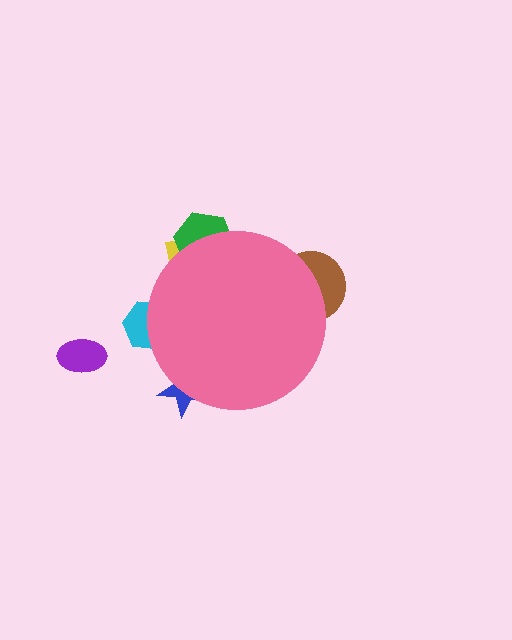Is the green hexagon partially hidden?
Yes, the green hexagon is partially hidden behind the pink circle.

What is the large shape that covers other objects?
A pink circle.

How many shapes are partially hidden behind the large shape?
5 shapes are partially hidden.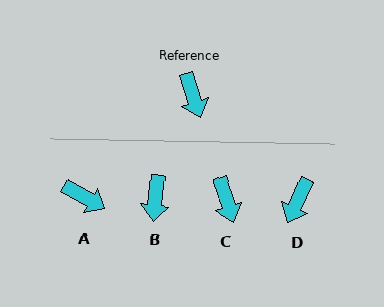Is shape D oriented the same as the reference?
No, it is off by about 43 degrees.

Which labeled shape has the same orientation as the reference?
C.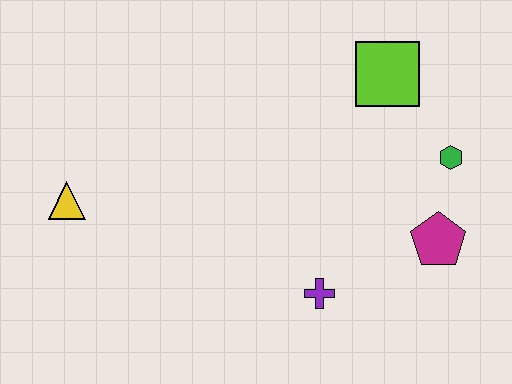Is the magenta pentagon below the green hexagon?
Yes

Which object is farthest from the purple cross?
The yellow triangle is farthest from the purple cross.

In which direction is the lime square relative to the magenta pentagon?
The lime square is above the magenta pentagon.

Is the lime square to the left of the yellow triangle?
No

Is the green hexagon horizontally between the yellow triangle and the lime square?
No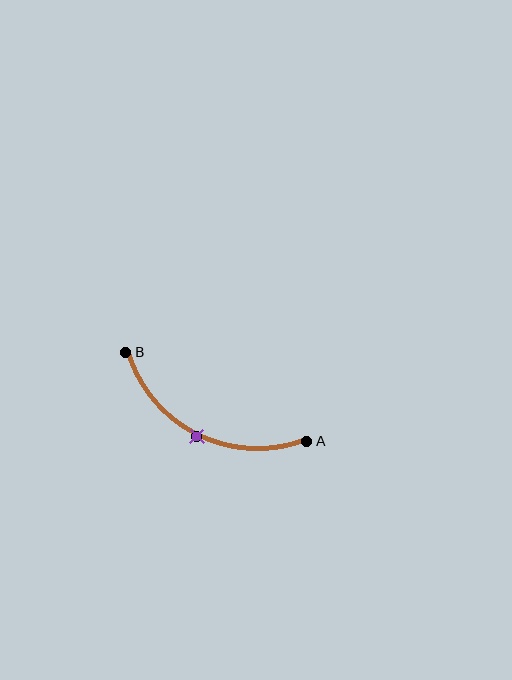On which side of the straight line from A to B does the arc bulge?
The arc bulges below the straight line connecting A and B.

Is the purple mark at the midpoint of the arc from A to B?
Yes. The purple mark lies on the arc at equal arc-length from both A and B — it is the arc midpoint.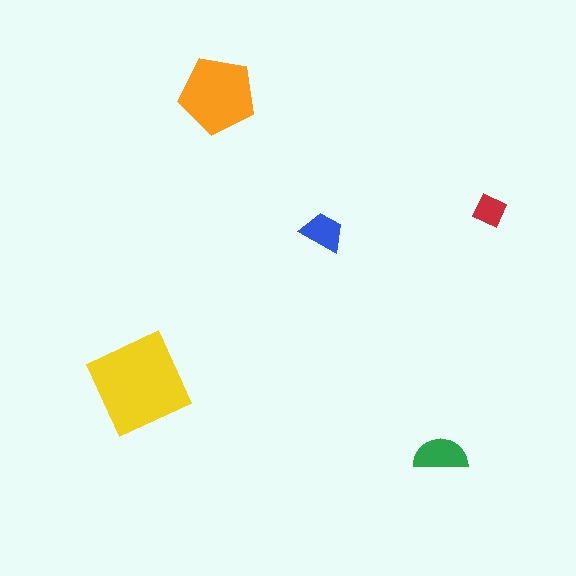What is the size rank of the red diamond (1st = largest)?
5th.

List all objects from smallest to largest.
The red diamond, the blue trapezoid, the green semicircle, the orange pentagon, the yellow square.